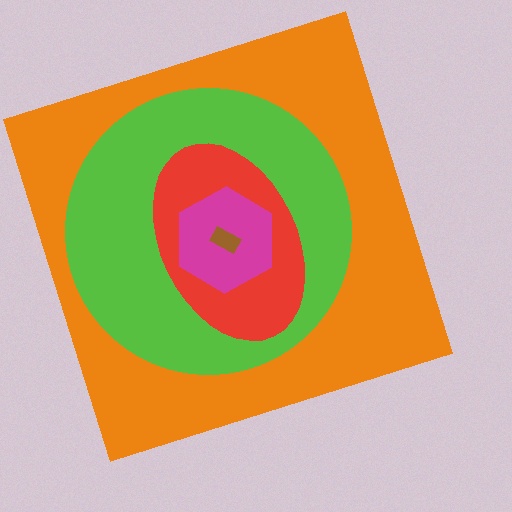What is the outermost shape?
The orange square.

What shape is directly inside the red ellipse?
The magenta hexagon.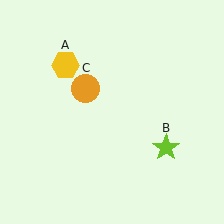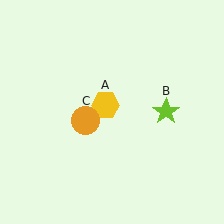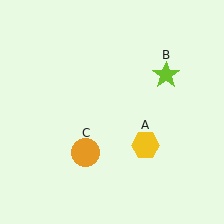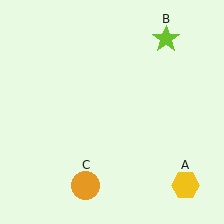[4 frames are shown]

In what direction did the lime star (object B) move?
The lime star (object B) moved up.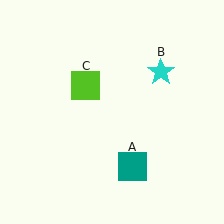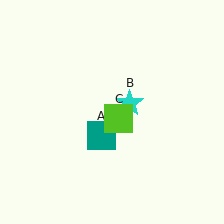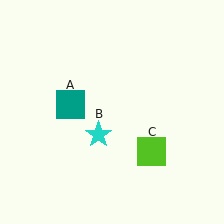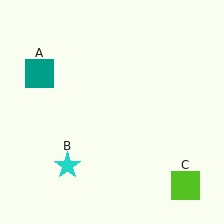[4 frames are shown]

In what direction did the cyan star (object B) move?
The cyan star (object B) moved down and to the left.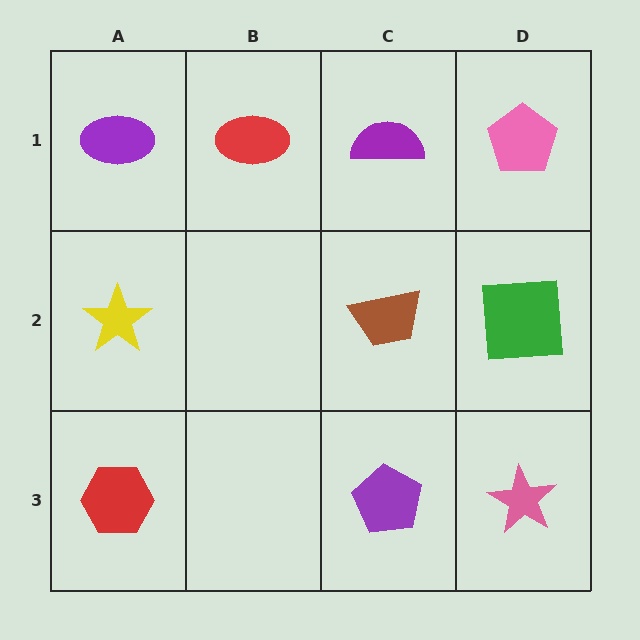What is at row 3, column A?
A red hexagon.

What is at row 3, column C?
A purple pentagon.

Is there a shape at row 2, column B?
No, that cell is empty.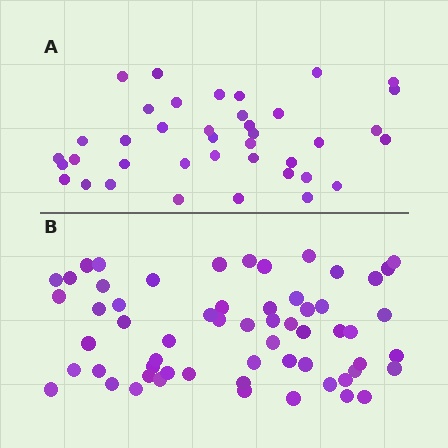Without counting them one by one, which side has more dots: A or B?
Region B (the bottom region) has more dots.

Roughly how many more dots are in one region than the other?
Region B has approximately 20 more dots than region A.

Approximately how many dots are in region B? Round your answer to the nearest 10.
About 60 dots.